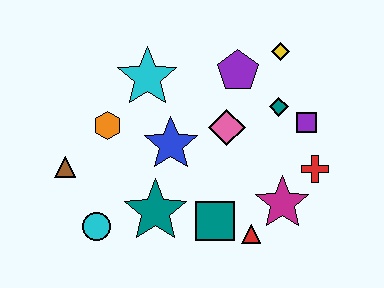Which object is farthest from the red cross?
The brown triangle is farthest from the red cross.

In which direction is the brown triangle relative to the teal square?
The brown triangle is to the left of the teal square.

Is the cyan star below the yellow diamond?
Yes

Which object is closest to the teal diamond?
The purple square is closest to the teal diamond.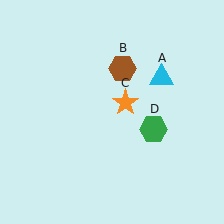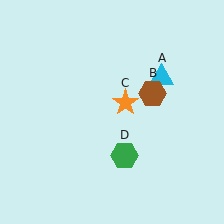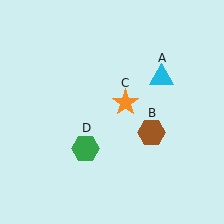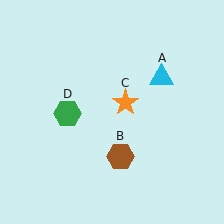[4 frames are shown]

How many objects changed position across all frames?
2 objects changed position: brown hexagon (object B), green hexagon (object D).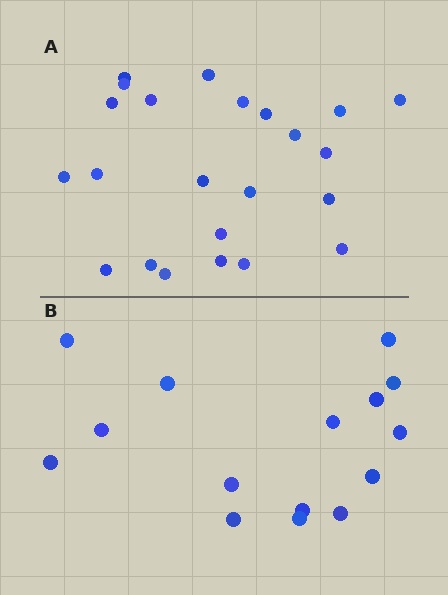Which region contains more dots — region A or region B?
Region A (the top region) has more dots.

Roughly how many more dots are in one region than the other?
Region A has roughly 8 or so more dots than region B.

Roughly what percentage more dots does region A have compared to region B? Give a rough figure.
About 55% more.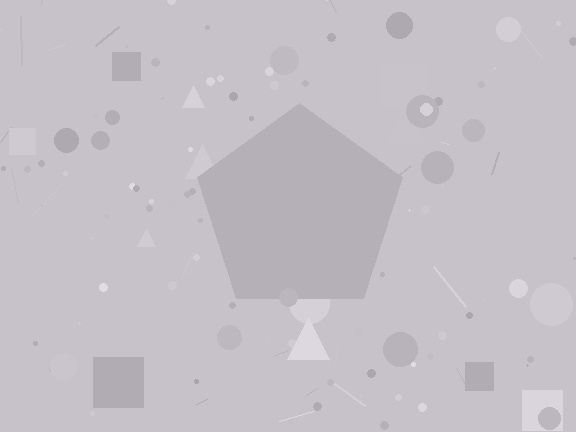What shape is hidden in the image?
A pentagon is hidden in the image.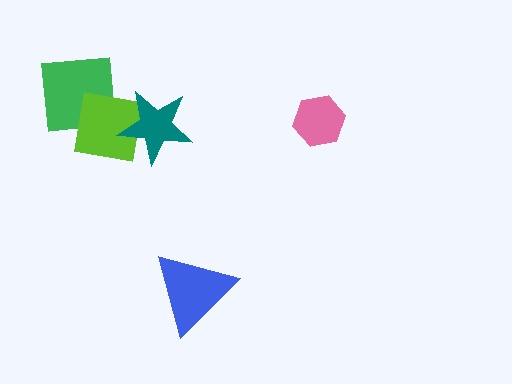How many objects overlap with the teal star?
1 object overlaps with the teal star.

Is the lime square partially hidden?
Yes, it is partially covered by another shape.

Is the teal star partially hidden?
No, no other shape covers it.